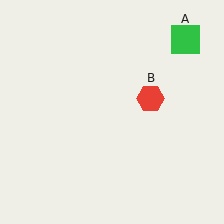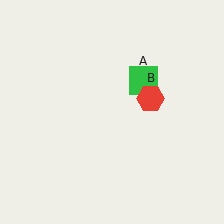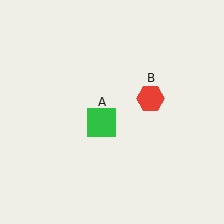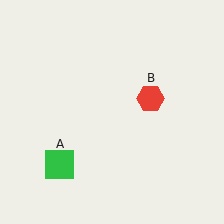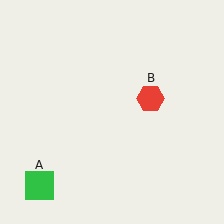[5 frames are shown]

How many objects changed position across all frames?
1 object changed position: green square (object A).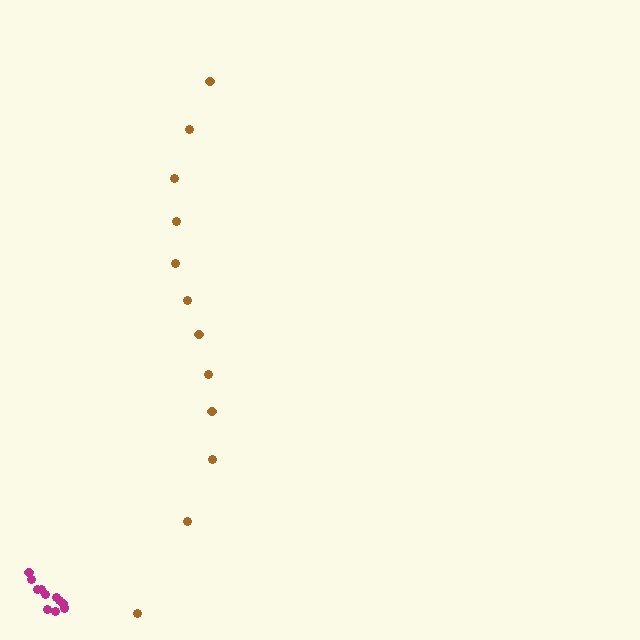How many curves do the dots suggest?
There are 2 distinct paths.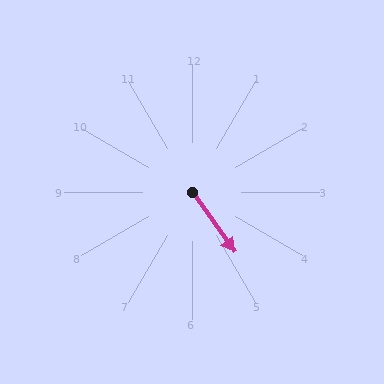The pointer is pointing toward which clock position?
Roughly 5 o'clock.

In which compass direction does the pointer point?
Southeast.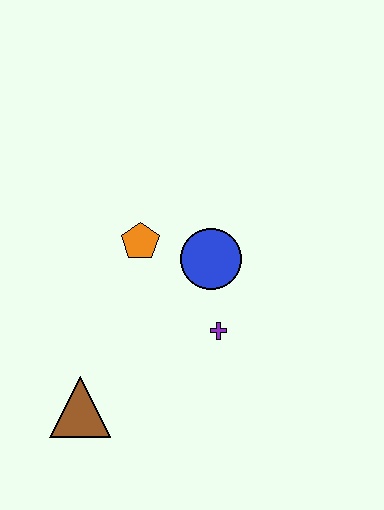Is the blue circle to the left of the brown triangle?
No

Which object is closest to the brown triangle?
The purple cross is closest to the brown triangle.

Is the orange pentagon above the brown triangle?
Yes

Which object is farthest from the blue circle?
The brown triangle is farthest from the blue circle.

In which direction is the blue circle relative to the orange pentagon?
The blue circle is to the right of the orange pentagon.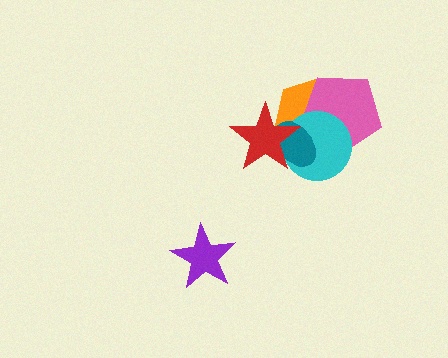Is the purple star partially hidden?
No, no other shape covers it.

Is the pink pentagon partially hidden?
Yes, it is partially covered by another shape.